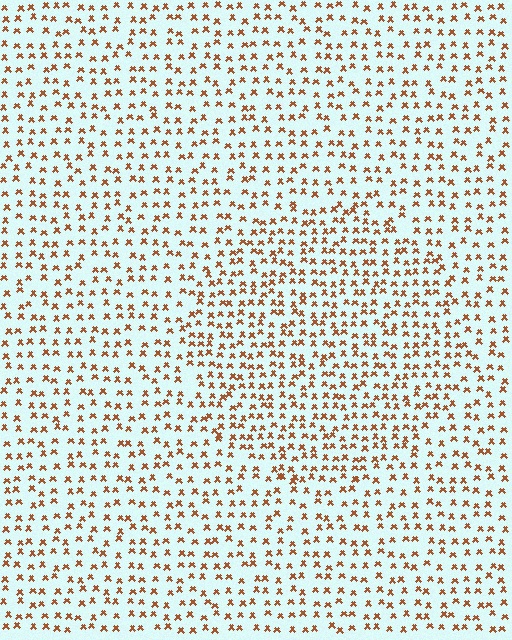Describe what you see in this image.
The image contains small brown elements arranged at two different densities. A circle-shaped region is visible where the elements are more densely packed than the surrounding area.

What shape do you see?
I see a circle.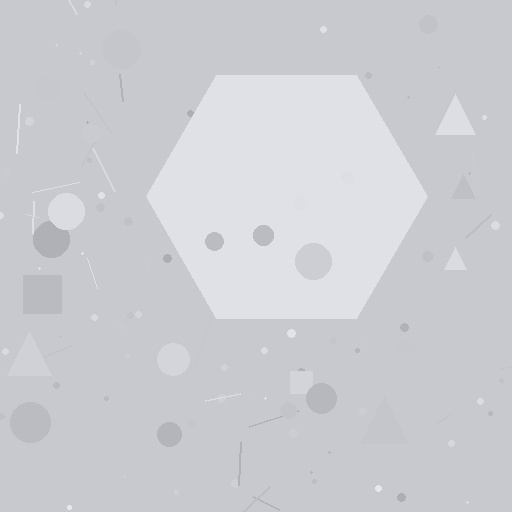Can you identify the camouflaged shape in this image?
The camouflaged shape is a hexagon.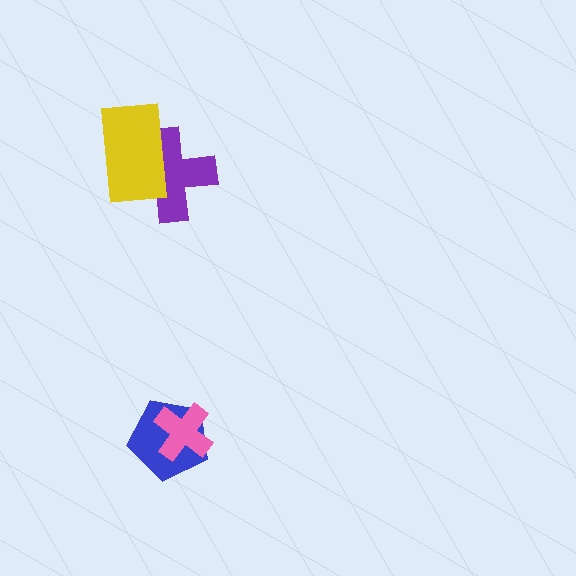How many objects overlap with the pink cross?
1 object overlaps with the pink cross.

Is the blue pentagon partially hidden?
Yes, it is partially covered by another shape.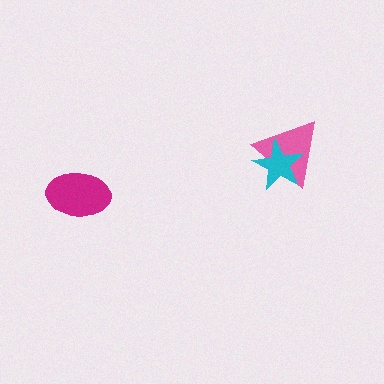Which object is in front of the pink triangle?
The cyan star is in front of the pink triangle.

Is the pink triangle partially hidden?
Yes, it is partially covered by another shape.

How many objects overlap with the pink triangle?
1 object overlaps with the pink triangle.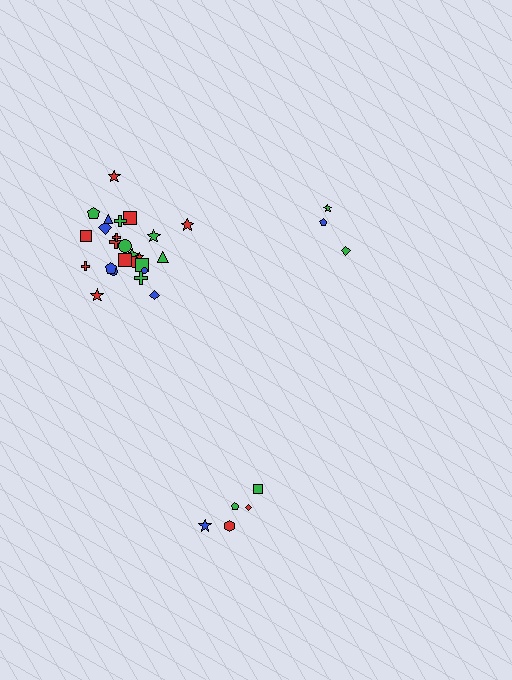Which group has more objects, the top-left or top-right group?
The top-left group.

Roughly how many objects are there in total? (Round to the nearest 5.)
Roughly 35 objects in total.